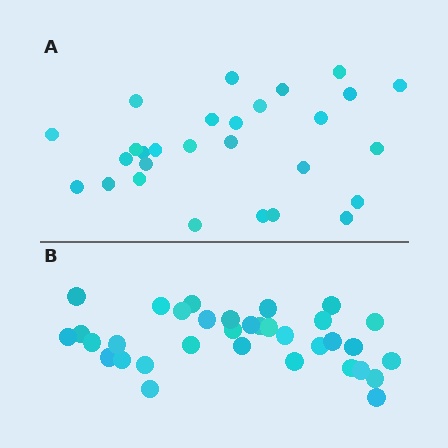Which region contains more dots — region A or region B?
Region B (the bottom region) has more dots.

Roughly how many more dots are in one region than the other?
Region B has about 6 more dots than region A.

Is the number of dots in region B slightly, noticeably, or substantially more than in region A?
Region B has only slightly more — the two regions are fairly close. The ratio is roughly 1.2 to 1.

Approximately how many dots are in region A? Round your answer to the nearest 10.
About 30 dots. (The exact count is 28, which rounds to 30.)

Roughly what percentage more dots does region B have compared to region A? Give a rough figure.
About 20% more.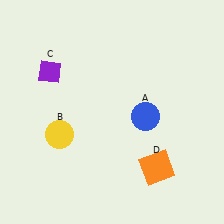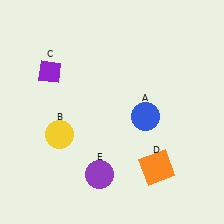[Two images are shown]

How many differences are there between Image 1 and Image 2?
There is 1 difference between the two images.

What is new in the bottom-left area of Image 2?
A purple circle (E) was added in the bottom-left area of Image 2.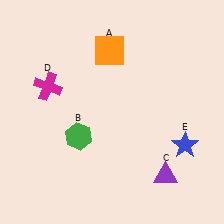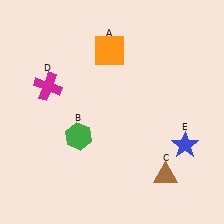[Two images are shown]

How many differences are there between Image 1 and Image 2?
There is 1 difference between the two images.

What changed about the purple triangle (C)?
In Image 1, C is purple. In Image 2, it changed to brown.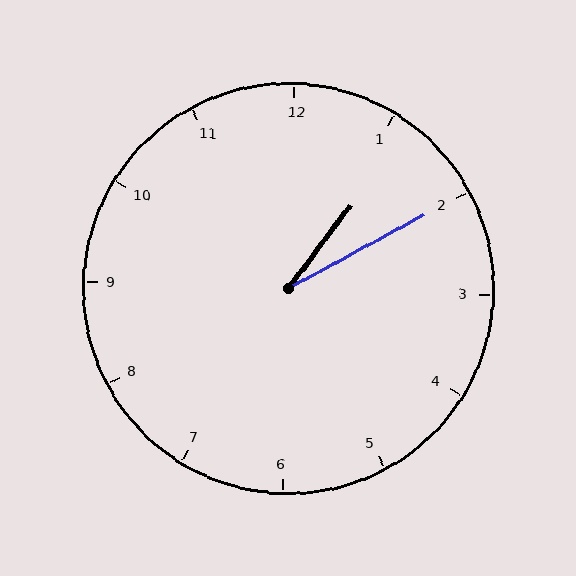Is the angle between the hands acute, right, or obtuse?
It is acute.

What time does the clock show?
1:10.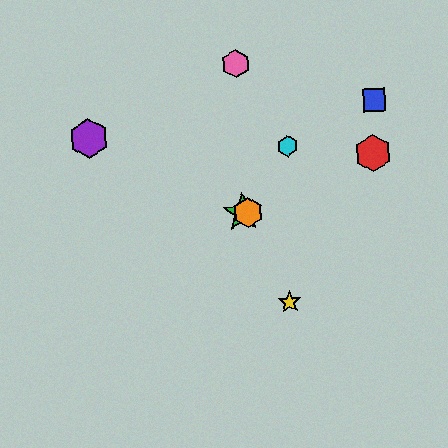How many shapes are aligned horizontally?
2 shapes (the green star, the orange hexagon) are aligned horizontally.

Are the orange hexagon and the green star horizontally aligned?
Yes, both are at y≈213.